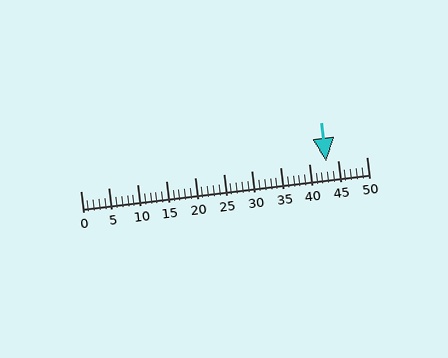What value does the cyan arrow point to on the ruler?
The cyan arrow points to approximately 43.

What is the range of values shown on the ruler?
The ruler shows values from 0 to 50.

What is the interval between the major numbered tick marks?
The major tick marks are spaced 5 units apart.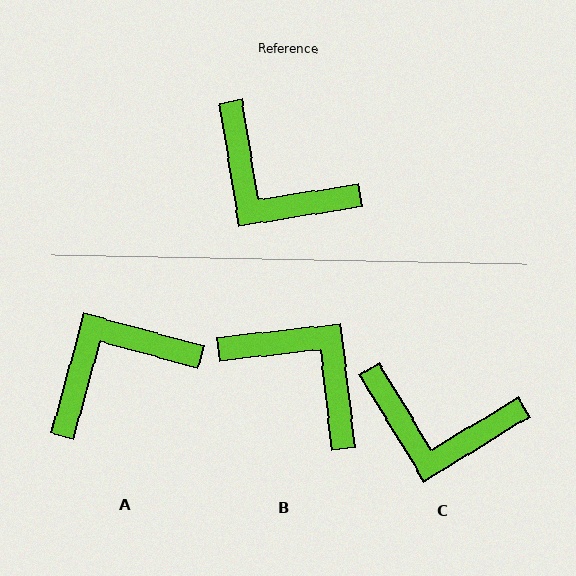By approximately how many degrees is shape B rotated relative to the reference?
Approximately 178 degrees counter-clockwise.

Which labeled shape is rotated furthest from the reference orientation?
B, about 178 degrees away.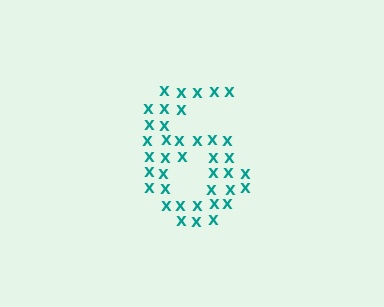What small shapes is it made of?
It is made of small letter X's.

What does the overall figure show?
The overall figure shows the digit 6.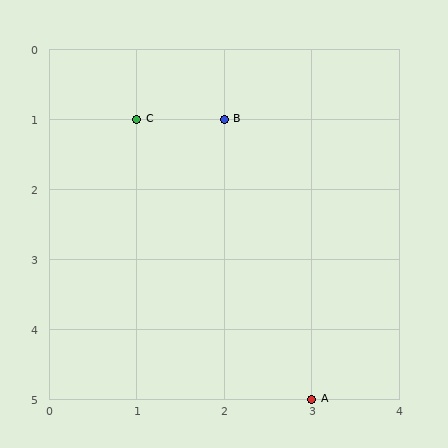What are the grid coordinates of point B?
Point B is at grid coordinates (2, 1).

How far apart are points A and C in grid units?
Points A and C are 2 columns and 4 rows apart (about 4.5 grid units diagonally).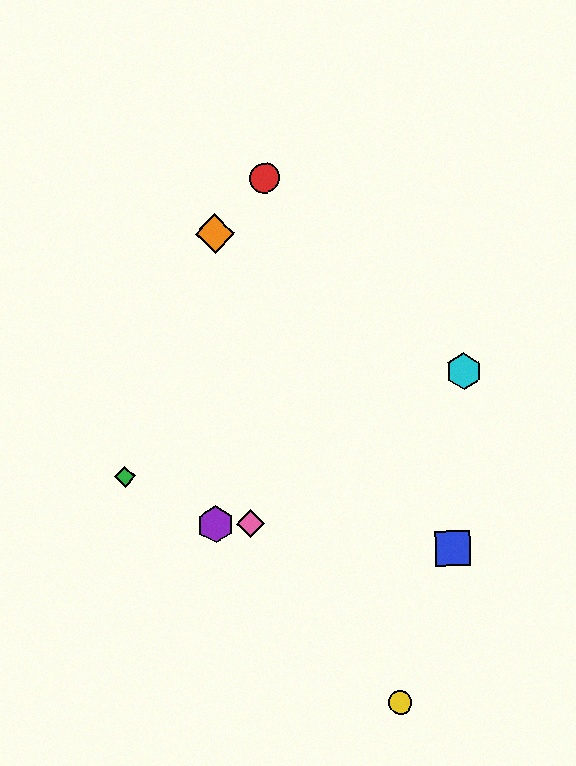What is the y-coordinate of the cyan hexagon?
The cyan hexagon is at y≈371.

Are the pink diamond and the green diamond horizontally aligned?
No, the pink diamond is at y≈523 and the green diamond is at y≈477.